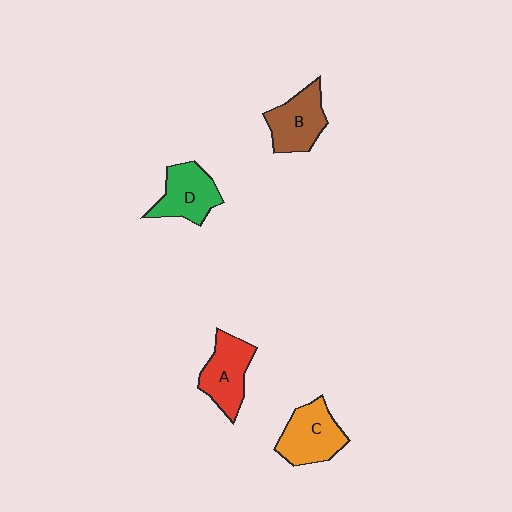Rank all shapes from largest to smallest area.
From largest to smallest: C (orange), A (red), B (brown), D (green).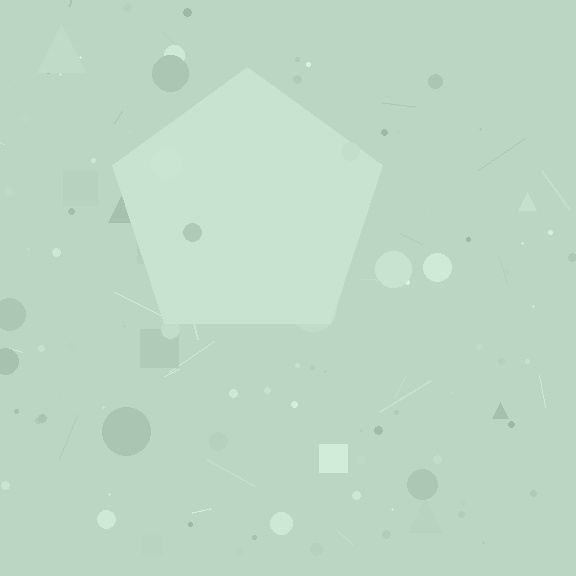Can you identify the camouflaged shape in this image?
The camouflaged shape is a pentagon.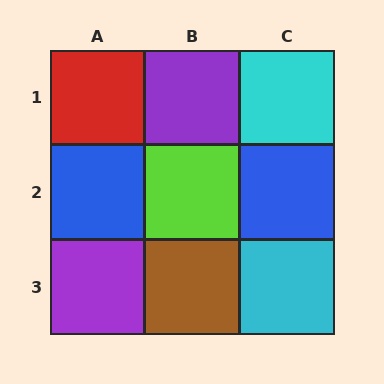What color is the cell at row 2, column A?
Blue.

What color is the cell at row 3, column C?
Cyan.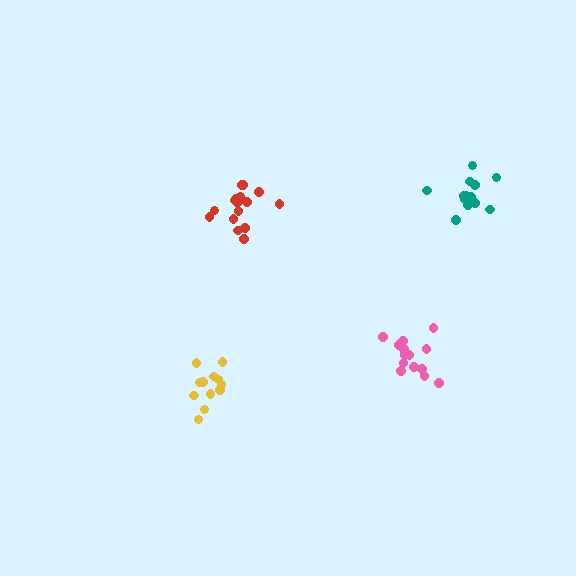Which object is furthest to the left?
The yellow cluster is leftmost.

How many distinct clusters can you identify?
There are 4 distinct clusters.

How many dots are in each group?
Group 1: 15 dots, Group 2: 15 dots, Group 3: 12 dots, Group 4: 16 dots (58 total).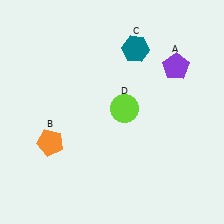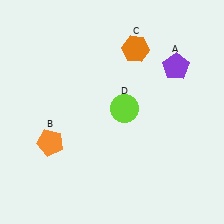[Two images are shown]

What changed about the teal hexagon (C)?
In Image 1, C is teal. In Image 2, it changed to orange.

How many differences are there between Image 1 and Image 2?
There is 1 difference between the two images.